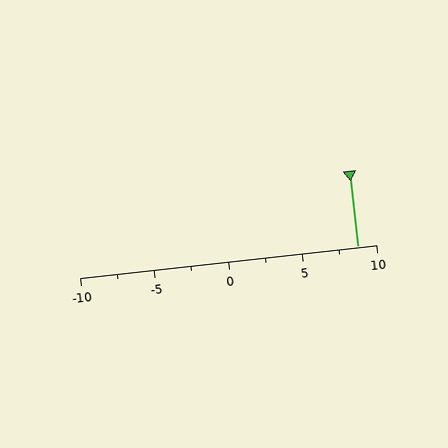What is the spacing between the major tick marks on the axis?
The major ticks are spaced 5 apart.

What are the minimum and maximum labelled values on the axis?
The axis runs from -10 to 10.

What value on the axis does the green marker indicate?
The marker indicates approximately 8.8.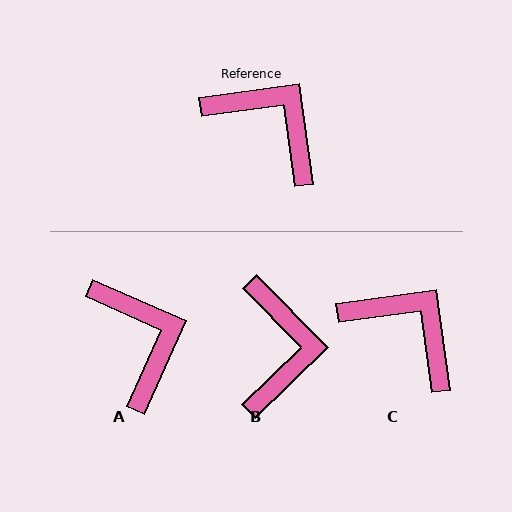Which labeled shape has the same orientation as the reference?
C.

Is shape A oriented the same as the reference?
No, it is off by about 32 degrees.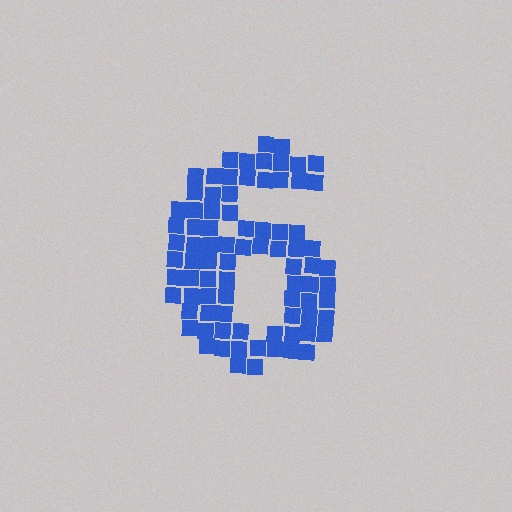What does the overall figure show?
The overall figure shows the digit 6.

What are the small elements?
The small elements are squares.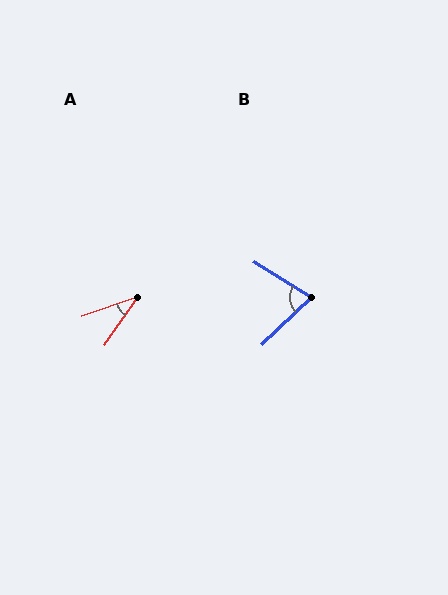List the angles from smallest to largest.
A (37°), B (75°).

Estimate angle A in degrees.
Approximately 37 degrees.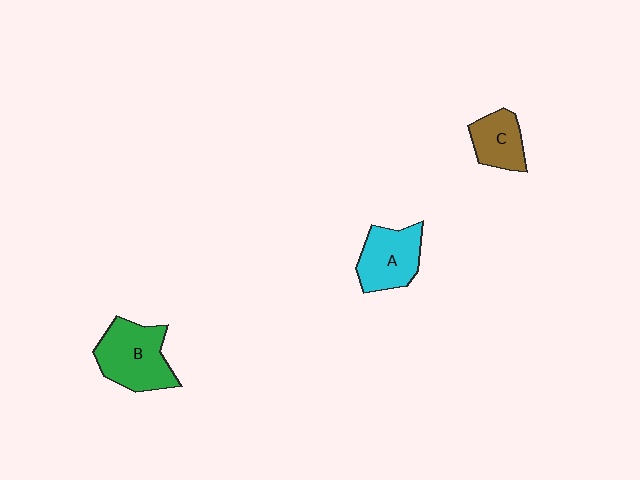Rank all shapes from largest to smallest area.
From largest to smallest: B (green), A (cyan), C (brown).